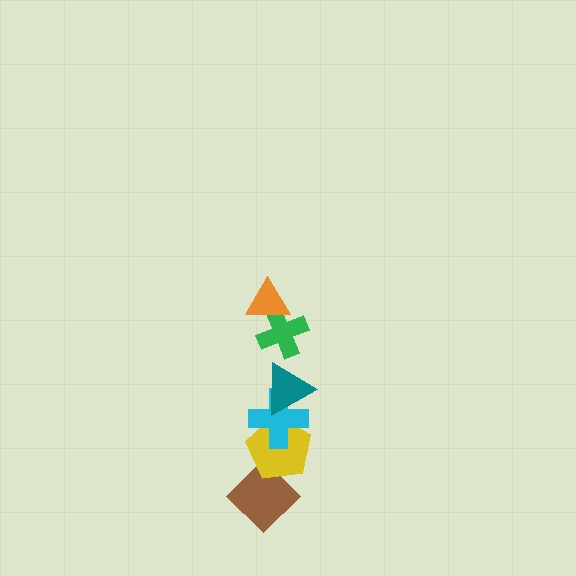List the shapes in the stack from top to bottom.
From top to bottom: the orange triangle, the green cross, the teal triangle, the cyan cross, the yellow pentagon, the brown diamond.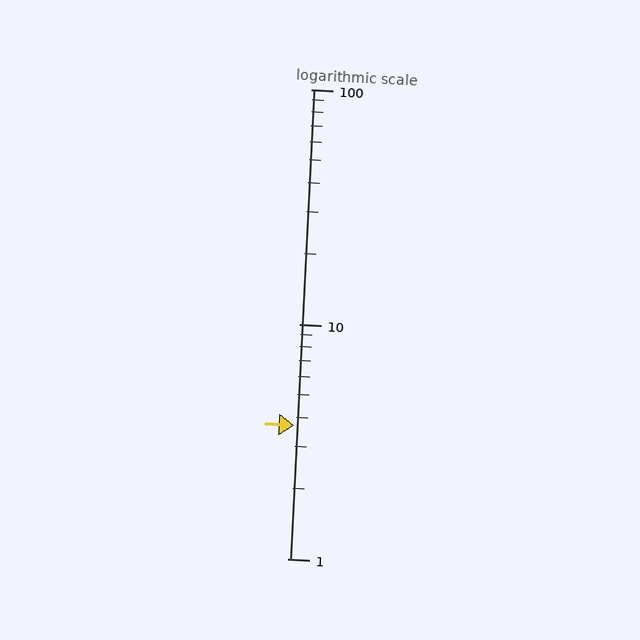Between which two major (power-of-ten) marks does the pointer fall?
The pointer is between 1 and 10.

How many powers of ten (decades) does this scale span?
The scale spans 2 decades, from 1 to 100.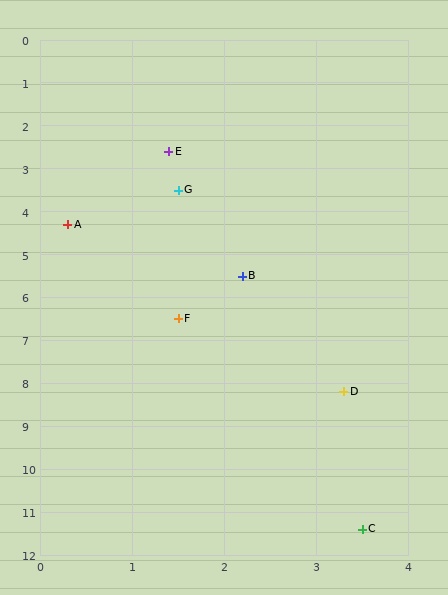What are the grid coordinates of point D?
Point D is at approximately (3.3, 8.2).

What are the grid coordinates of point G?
Point G is at approximately (1.5, 3.5).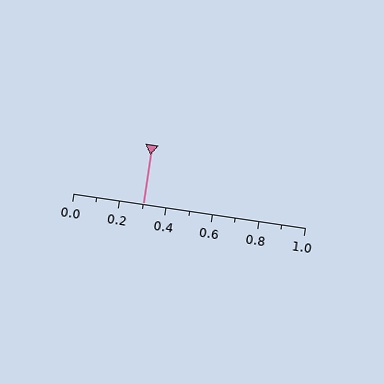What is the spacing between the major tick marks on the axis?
The major ticks are spaced 0.2 apart.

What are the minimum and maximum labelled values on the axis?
The axis runs from 0.0 to 1.0.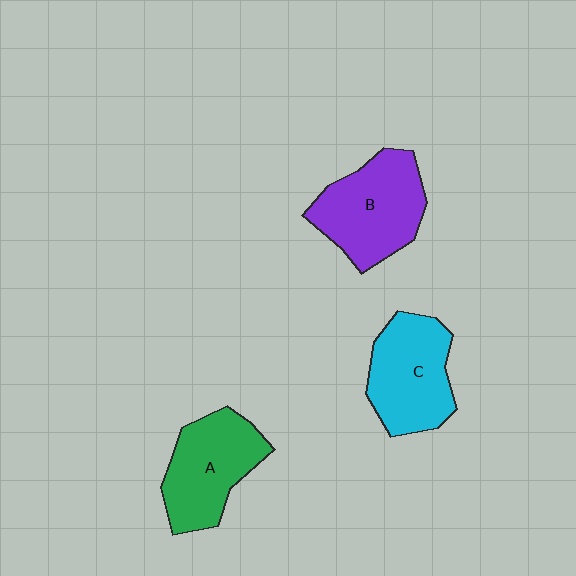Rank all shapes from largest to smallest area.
From largest to smallest: B (purple), C (cyan), A (green).